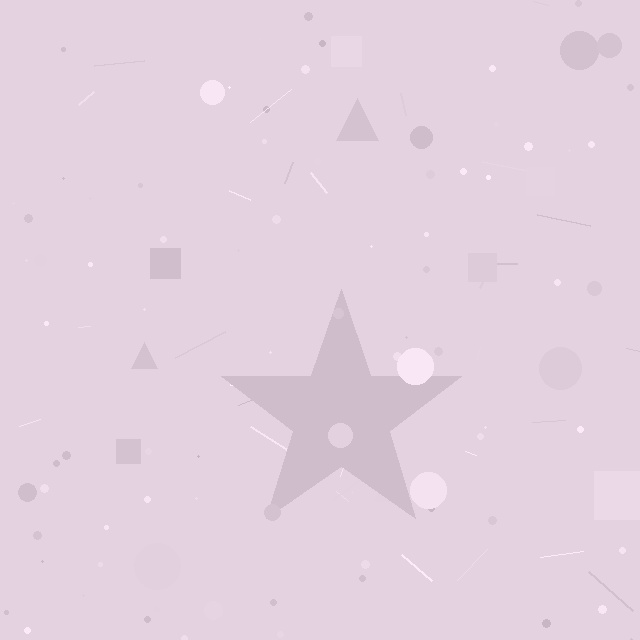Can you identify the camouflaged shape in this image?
The camouflaged shape is a star.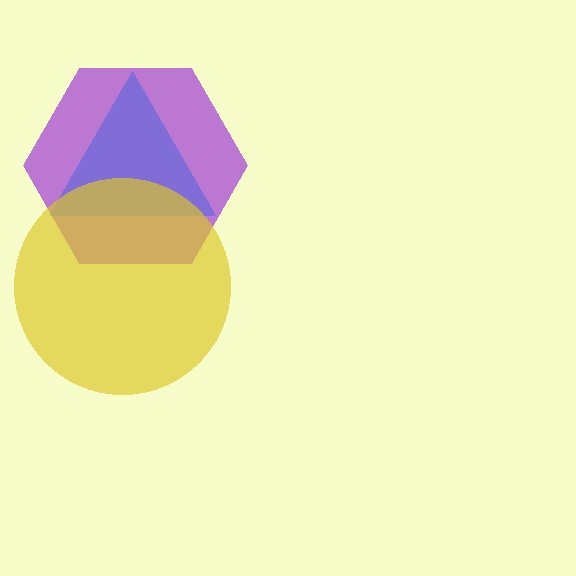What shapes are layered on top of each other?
The layered shapes are: a purple hexagon, a blue triangle, a yellow circle.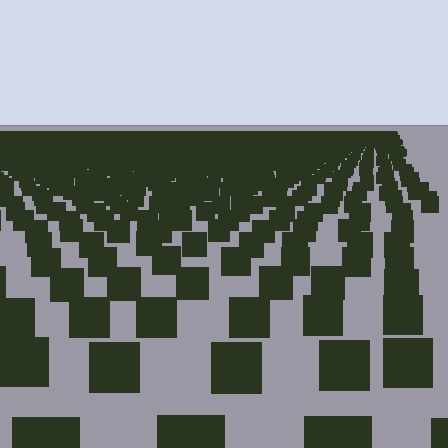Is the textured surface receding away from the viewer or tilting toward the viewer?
The surface is receding away from the viewer. Texture elements get smaller and denser toward the top.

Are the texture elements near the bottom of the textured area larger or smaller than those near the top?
Larger. Near the bottom, elements are closer to the viewer and appear at a bigger on-screen size.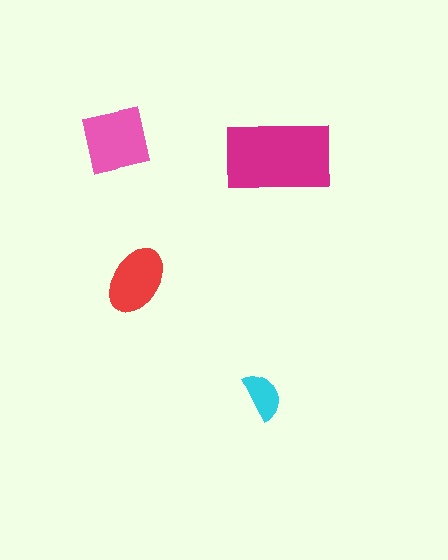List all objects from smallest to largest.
The cyan semicircle, the red ellipse, the pink square, the magenta rectangle.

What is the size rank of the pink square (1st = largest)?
2nd.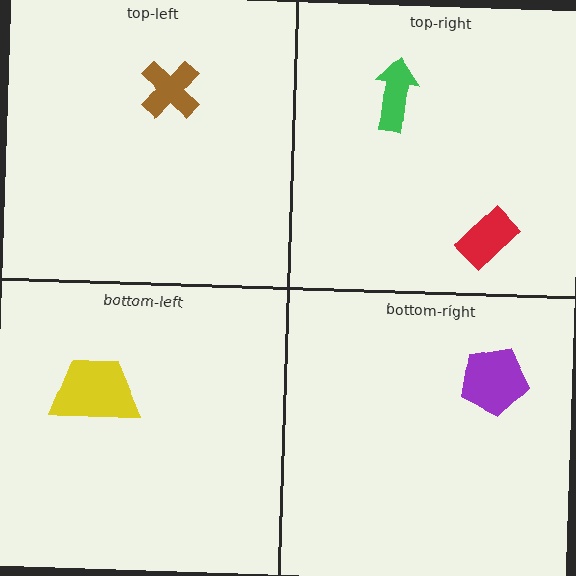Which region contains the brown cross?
The top-left region.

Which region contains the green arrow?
The top-right region.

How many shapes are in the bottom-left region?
1.